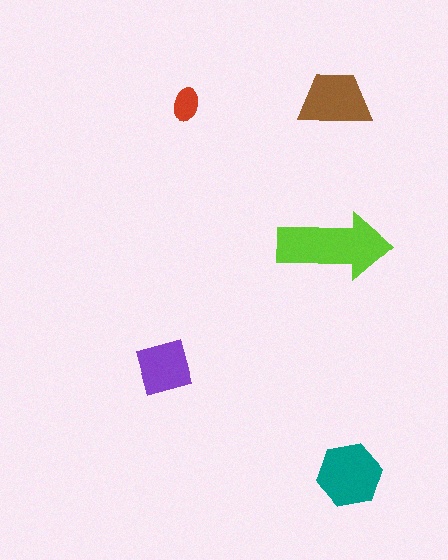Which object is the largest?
The lime arrow.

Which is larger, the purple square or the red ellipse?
The purple square.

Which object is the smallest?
The red ellipse.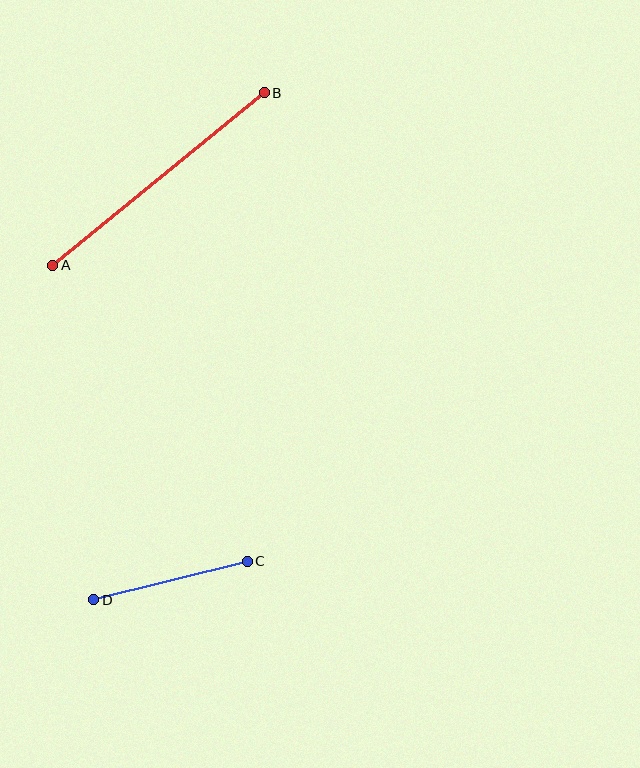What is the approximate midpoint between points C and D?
The midpoint is at approximately (170, 580) pixels.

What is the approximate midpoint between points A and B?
The midpoint is at approximately (158, 179) pixels.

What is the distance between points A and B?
The distance is approximately 273 pixels.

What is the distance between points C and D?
The distance is approximately 158 pixels.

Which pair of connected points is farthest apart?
Points A and B are farthest apart.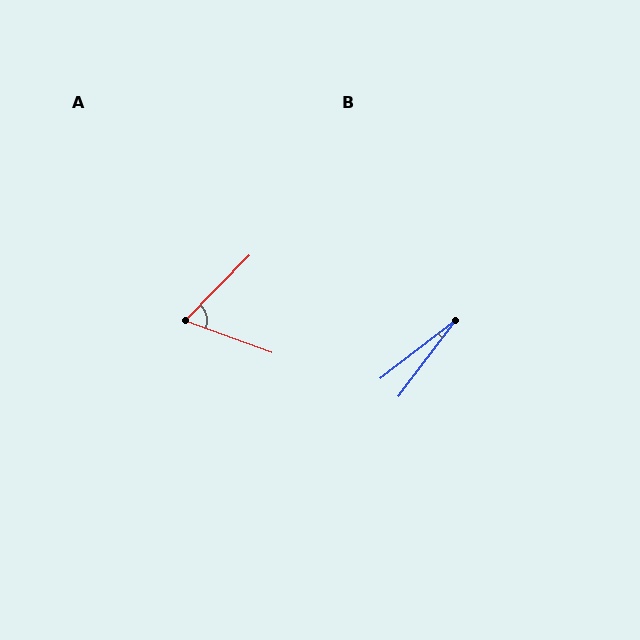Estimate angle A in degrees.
Approximately 66 degrees.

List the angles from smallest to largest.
B (15°), A (66°).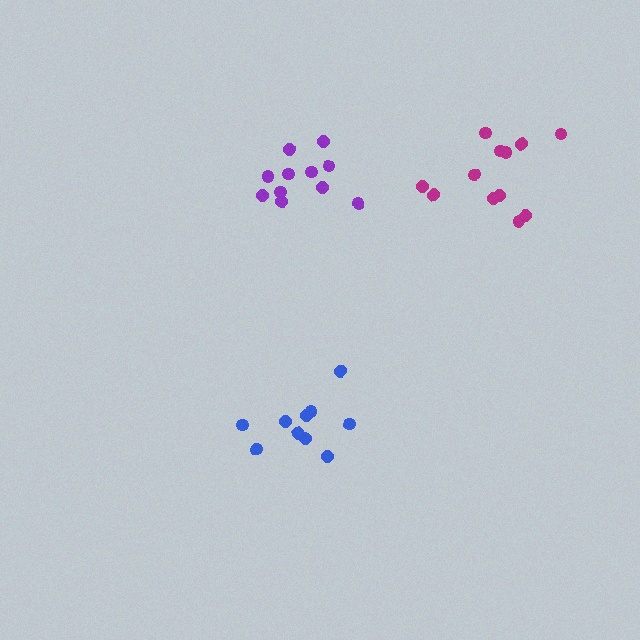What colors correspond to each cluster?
The clusters are colored: magenta, purple, blue.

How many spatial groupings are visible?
There are 3 spatial groupings.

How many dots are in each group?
Group 1: 12 dots, Group 2: 11 dots, Group 3: 10 dots (33 total).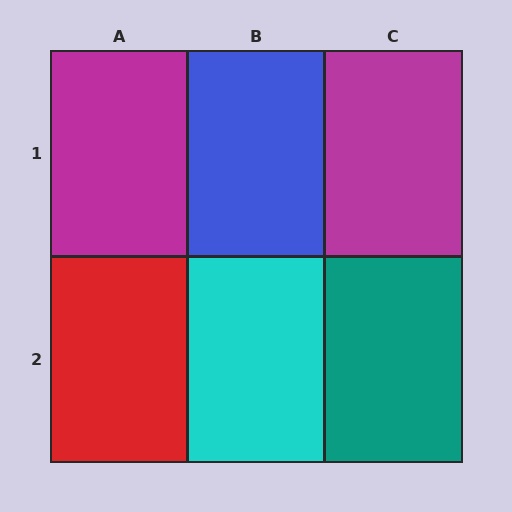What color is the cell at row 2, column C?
Teal.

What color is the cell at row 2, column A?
Red.